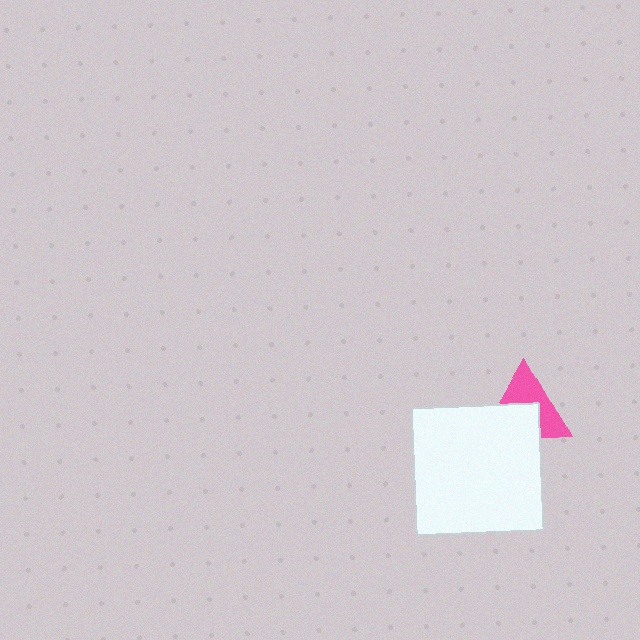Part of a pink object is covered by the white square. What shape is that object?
It is a triangle.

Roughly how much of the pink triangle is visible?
About half of it is visible (roughly 53%).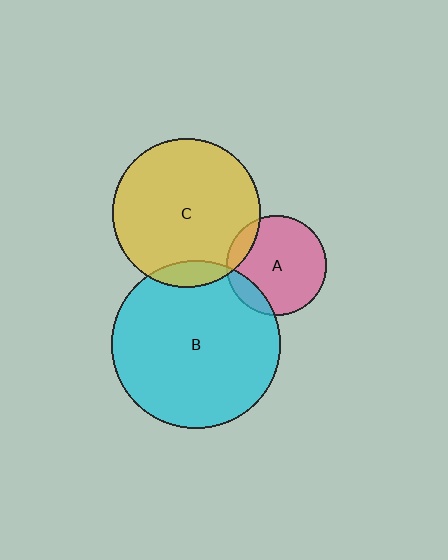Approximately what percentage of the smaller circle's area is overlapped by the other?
Approximately 10%.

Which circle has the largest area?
Circle B (cyan).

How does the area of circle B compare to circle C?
Approximately 1.3 times.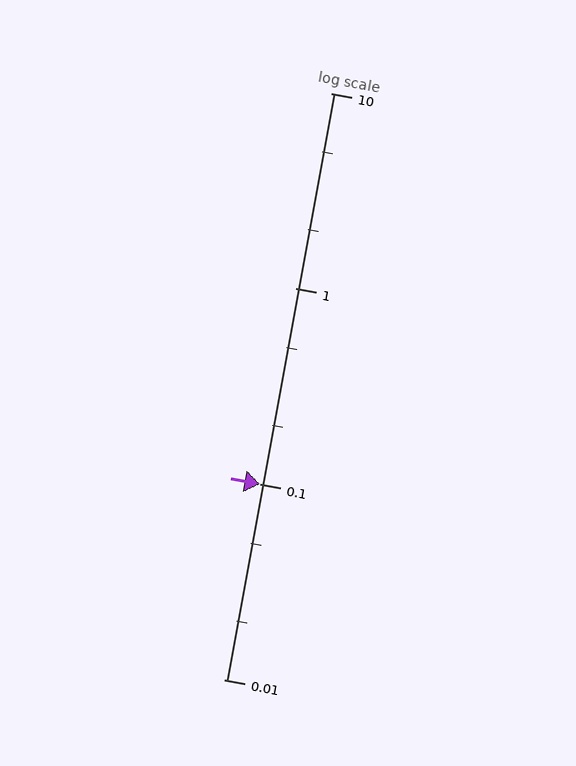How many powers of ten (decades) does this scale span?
The scale spans 3 decades, from 0.01 to 10.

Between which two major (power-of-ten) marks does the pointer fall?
The pointer is between 0.1 and 1.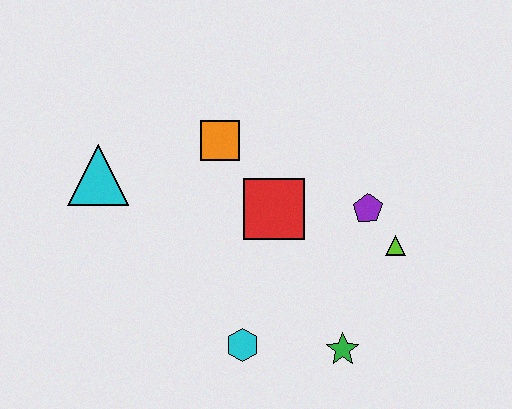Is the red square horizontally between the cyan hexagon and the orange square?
No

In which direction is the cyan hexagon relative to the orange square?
The cyan hexagon is below the orange square.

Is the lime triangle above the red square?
No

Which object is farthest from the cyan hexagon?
The cyan triangle is farthest from the cyan hexagon.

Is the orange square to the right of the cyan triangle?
Yes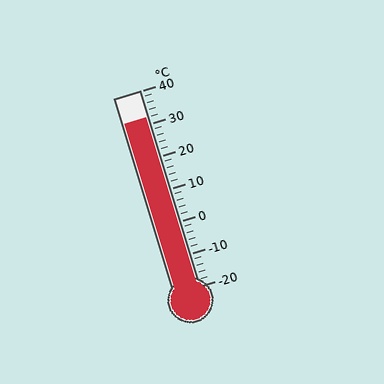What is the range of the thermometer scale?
The thermometer scale ranges from -20°C to 40°C.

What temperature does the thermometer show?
The thermometer shows approximately 32°C.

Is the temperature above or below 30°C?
The temperature is above 30°C.